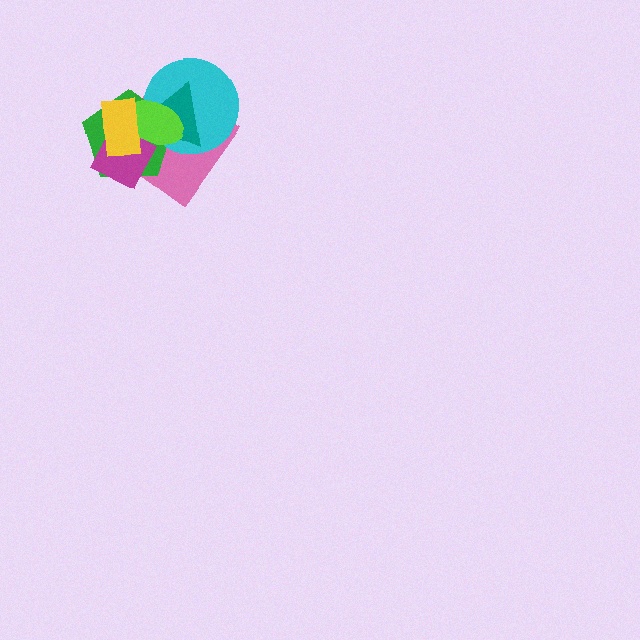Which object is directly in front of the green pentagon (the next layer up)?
The cyan circle is directly in front of the green pentagon.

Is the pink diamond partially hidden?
Yes, it is partially covered by another shape.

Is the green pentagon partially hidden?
Yes, it is partially covered by another shape.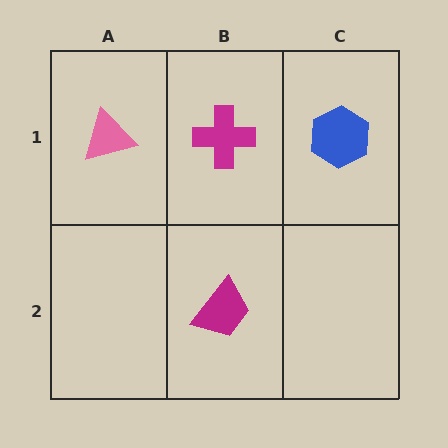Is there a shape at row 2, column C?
No, that cell is empty.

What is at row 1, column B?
A magenta cross.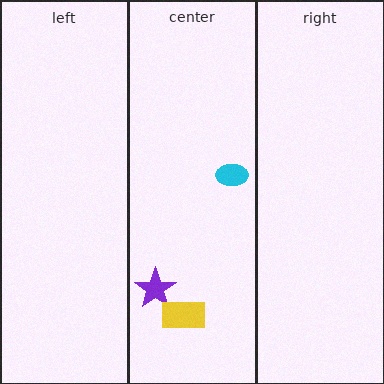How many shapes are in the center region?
3.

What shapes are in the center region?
The cyan ellipse, the purple star, the yellow rectangle.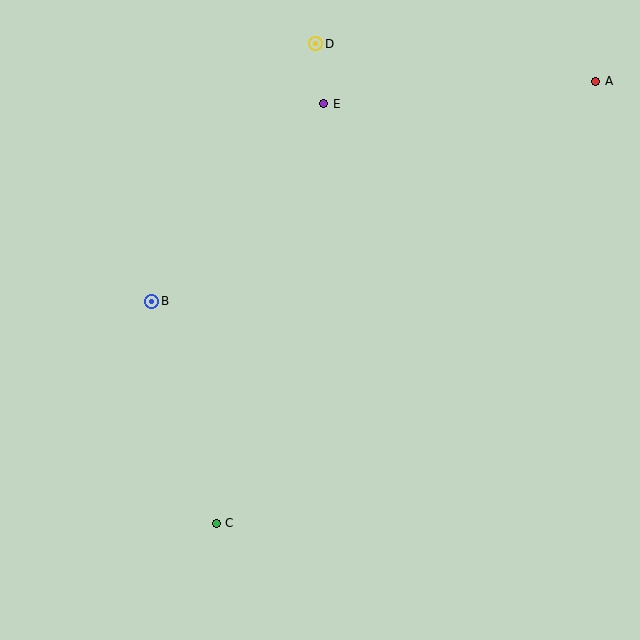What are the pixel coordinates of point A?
Point A is at (596, 81).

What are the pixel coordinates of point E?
Point E is at (324, 104).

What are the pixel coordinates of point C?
Point C is at (216, 523).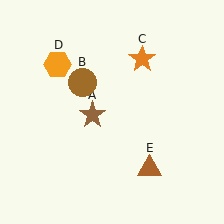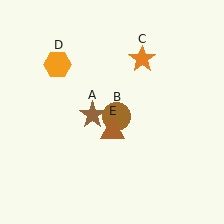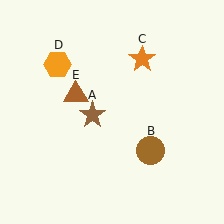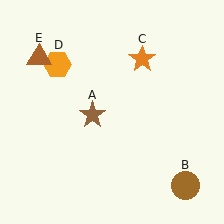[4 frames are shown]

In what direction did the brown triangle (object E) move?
The brown triangle (object E) moved up and to the left.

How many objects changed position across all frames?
2 objects changed position: brown circle (object B), brown triangle (object E).